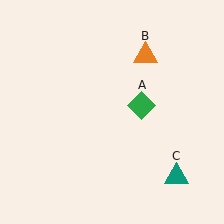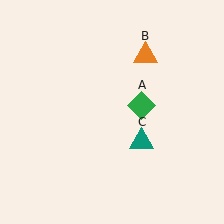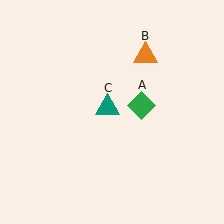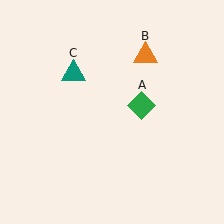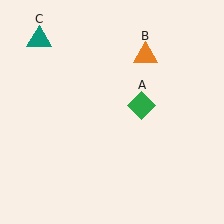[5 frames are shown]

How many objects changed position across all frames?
1 object changed position: teal triangle (object C).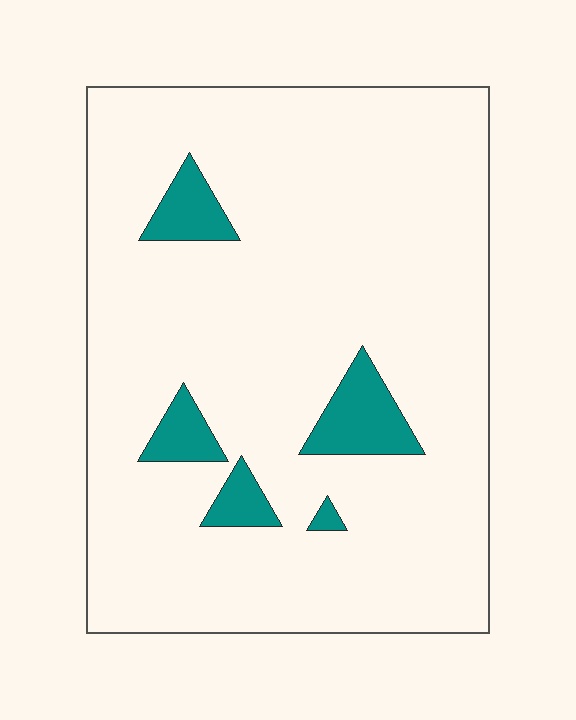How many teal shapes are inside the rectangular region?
5.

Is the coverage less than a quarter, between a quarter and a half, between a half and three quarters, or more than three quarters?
Less than a quarter.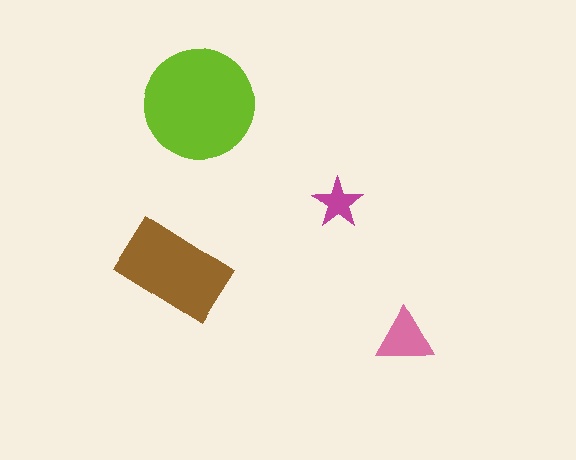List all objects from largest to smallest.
The lime circle, the brown rectangle, the pink triangle, the magenta star.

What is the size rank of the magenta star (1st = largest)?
4th.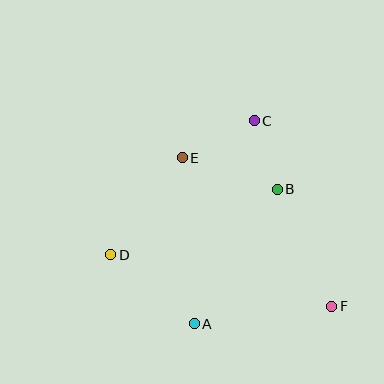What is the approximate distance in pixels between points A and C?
The distance between A and C is approximately 212 pixels.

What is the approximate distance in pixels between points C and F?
The distance between C and F is approximately 201 pixels.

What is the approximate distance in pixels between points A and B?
The distance between A and B is approximately 158 pixels.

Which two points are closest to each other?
Points B and C are closest to each other.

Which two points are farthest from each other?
Points D and F are farthest from each other.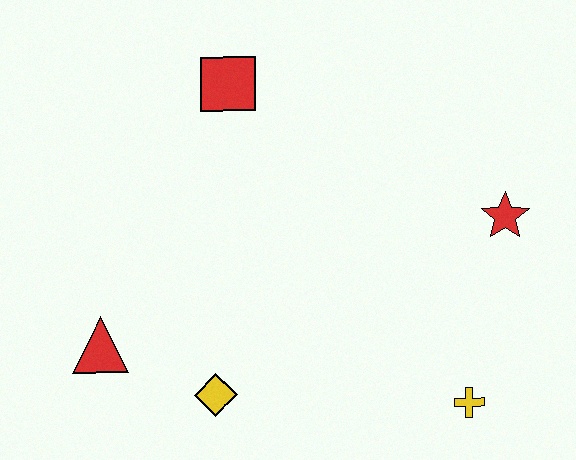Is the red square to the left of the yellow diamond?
No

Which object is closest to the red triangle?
The yellow diamond is closest to the red triangle.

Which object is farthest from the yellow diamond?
The red star is farthest from the yellow diamond.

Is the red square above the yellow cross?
Yes